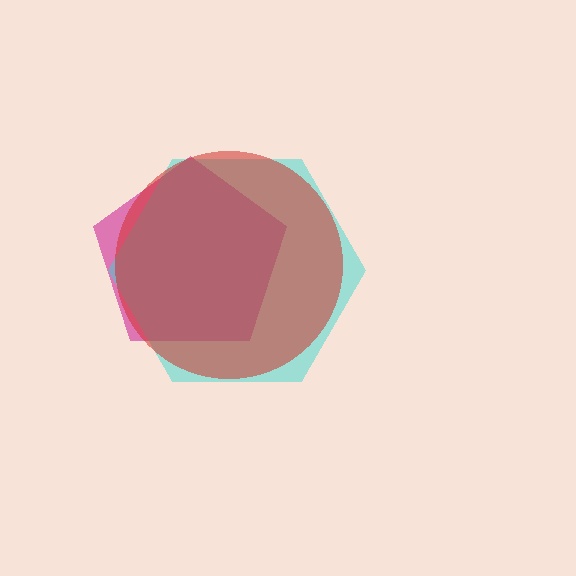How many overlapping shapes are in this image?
There are 3 overlapping shapes in the image.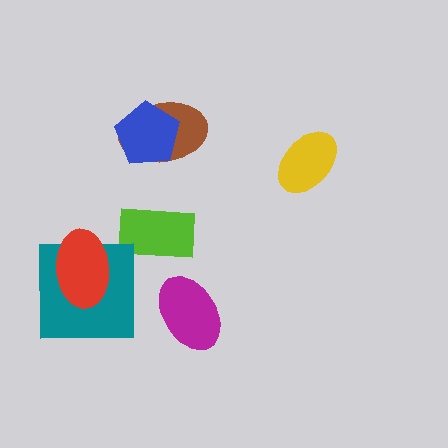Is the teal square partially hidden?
Yes, it is partially covered by another shape.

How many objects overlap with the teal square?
1 object overlaps with the teal square.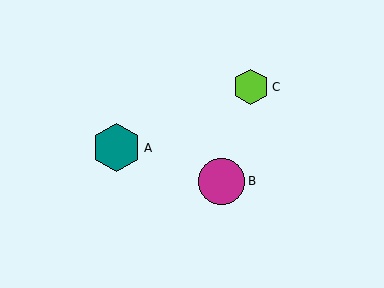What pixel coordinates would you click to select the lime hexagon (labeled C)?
Click at (251, 87) to select the lime hexagon C.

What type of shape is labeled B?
Shape B is a magenta circle.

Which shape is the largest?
The teal hexagon (labeled A) is the largest.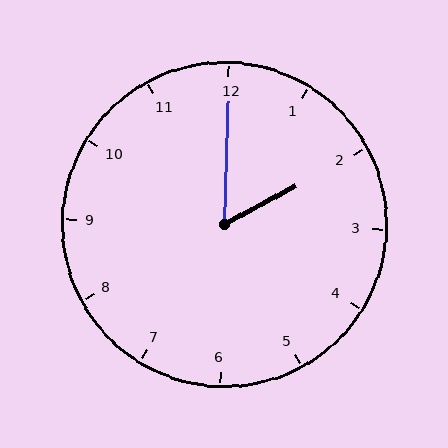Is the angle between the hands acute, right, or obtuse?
It is acute.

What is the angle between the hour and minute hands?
Approximately 60 degrees.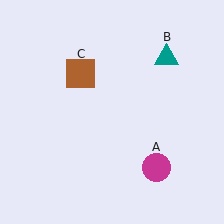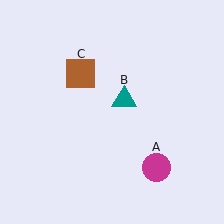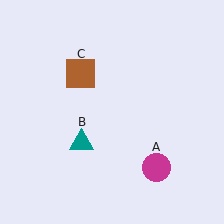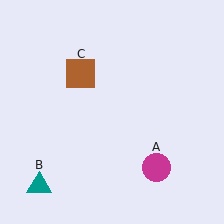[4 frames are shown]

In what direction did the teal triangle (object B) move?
The teal triangle (object B) moved down and to the left.